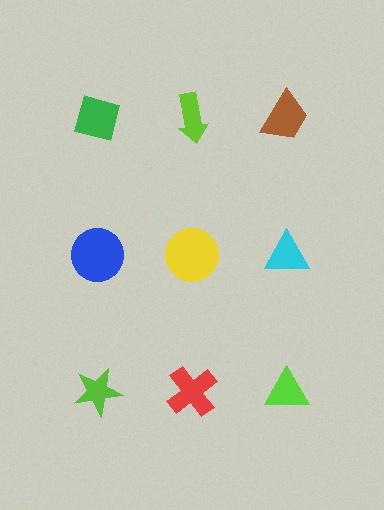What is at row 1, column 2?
A lime arrow.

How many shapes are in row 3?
3 shapes.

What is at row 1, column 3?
A brown trapezoid.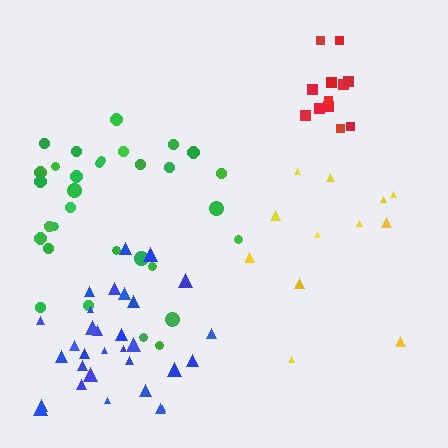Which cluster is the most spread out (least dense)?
Yellow.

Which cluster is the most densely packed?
Blue.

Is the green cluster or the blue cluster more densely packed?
Blue.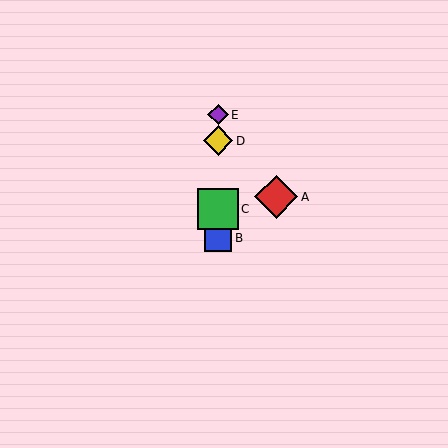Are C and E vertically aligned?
Yes, both are at x≈218.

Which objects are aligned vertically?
Objects B, C, D, E are aligned vertically.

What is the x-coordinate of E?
Object E is at x≈218.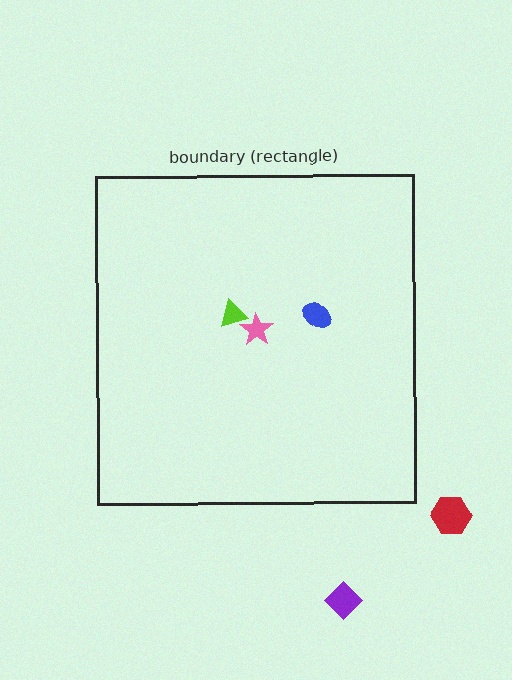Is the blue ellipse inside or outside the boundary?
Inside.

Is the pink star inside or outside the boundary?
Inside.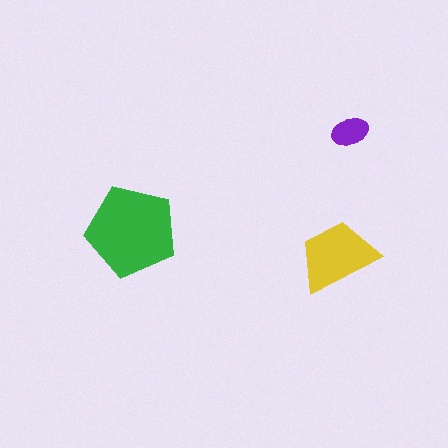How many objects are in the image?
There are 3 objects in the image.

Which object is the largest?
The green pentagon.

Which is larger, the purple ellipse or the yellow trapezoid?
The yellow trapezoid.